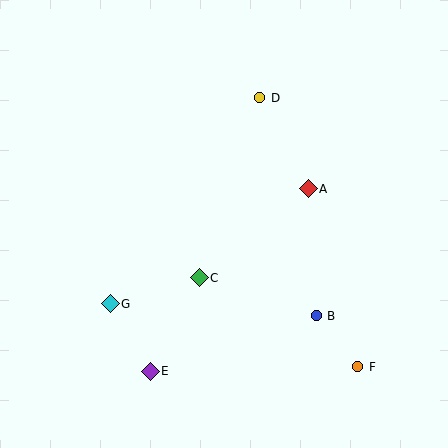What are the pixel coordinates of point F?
Point F is at (358, 367).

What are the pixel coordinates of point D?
Point D is at (260, 98).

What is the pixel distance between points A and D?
The distance between A and D is 103 pixels.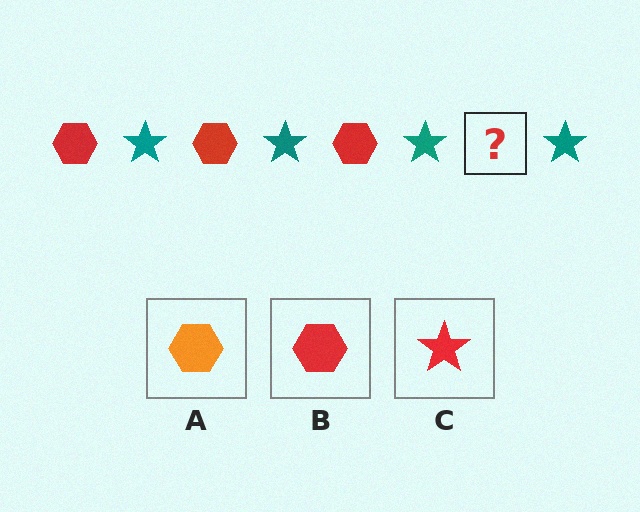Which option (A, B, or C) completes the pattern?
B.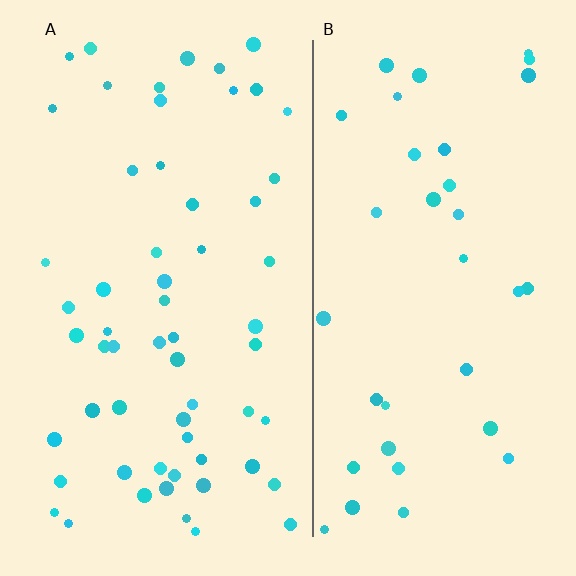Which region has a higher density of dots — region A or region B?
A (the left).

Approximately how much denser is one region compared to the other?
Approximately 1.7× — region A over region B.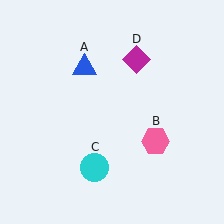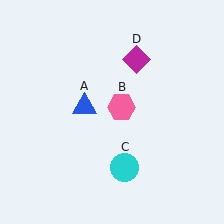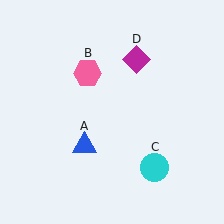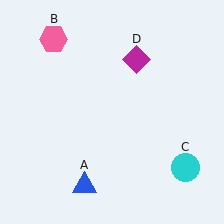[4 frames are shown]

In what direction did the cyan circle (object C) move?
The cyan circle (object C) moved right.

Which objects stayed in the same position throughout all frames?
Magenta diamond (object D) remained stationary.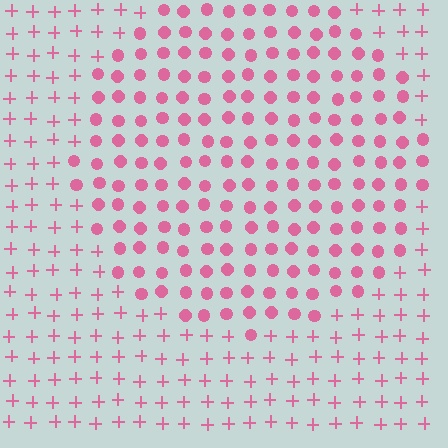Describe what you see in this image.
The image is filled with small pink elements arranged in a uniform grid. A circle-shaped region contains circles, while the surrounding area contains plus signs. The boundary is defined purely by the change in element shape.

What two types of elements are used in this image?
The image uses circles inside the circle region and plus signs outside it.